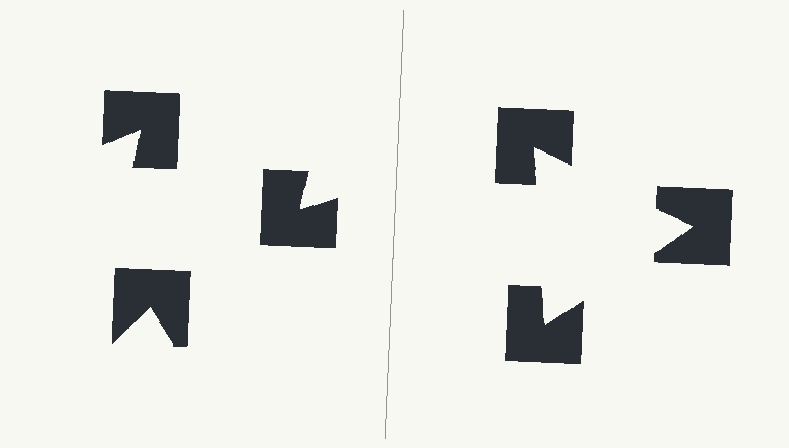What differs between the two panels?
The notched squares are positioned identically on both sides; only the wedge orientations differ. On the right they align to a triangle; on the left they are misaligned.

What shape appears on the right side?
An illusory triangle.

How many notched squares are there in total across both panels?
6 — 3 on each side.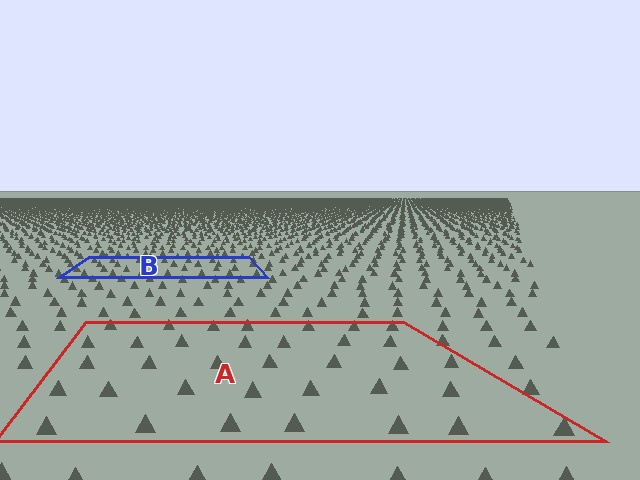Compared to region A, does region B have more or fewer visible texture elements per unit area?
Region B has more texture elements per unit area — they are packed more densely because it is farther away.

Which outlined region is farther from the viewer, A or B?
Region B is farther from the viewer — the texture elements inside it appear smaller and more densely packed.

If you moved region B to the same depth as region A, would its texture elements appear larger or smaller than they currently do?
They would appear larger. At a closer depth, the same texture elements are projected at a bigger on-screen size.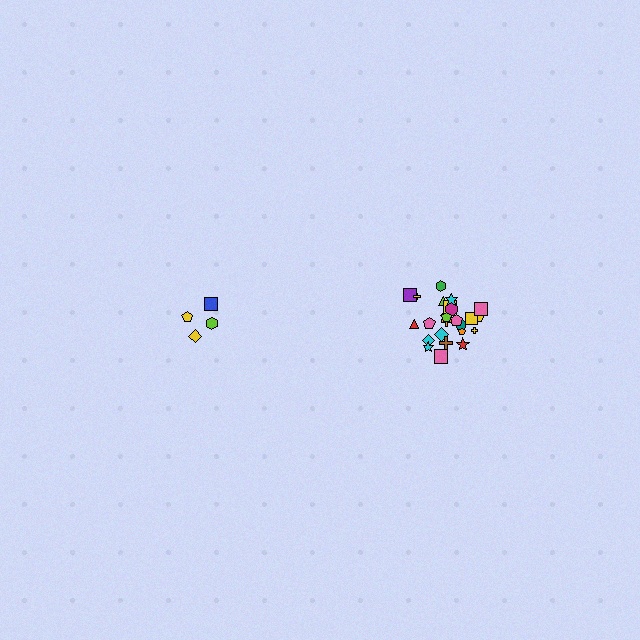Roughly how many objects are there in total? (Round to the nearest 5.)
Roughly 30 objects in total.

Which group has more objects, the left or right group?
The right group.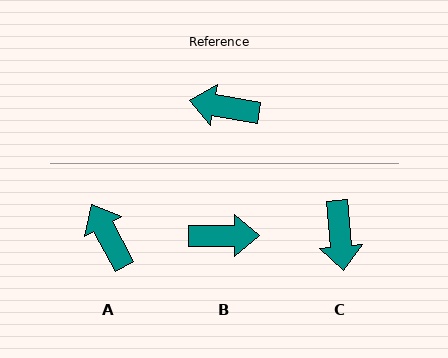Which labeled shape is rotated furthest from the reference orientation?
B, about 170 degrees away.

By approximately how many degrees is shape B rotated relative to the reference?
Approximately 170 degrees clockwise.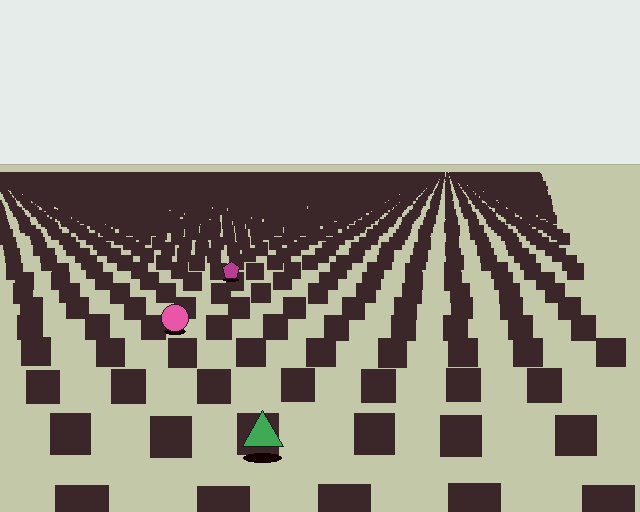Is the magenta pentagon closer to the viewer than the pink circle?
No. The pink circle is closer — you can tell from the texture gradient: the ground texture is coarser near it.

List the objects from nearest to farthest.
From nearest to farthest: the green triangle, the pink circle, the magenta pentagon.